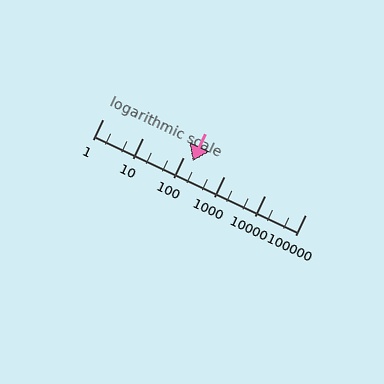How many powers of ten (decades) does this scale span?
The scale spans 5 decades, from 1 to 100000.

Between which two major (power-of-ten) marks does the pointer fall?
The pointer is between 100 and 1000.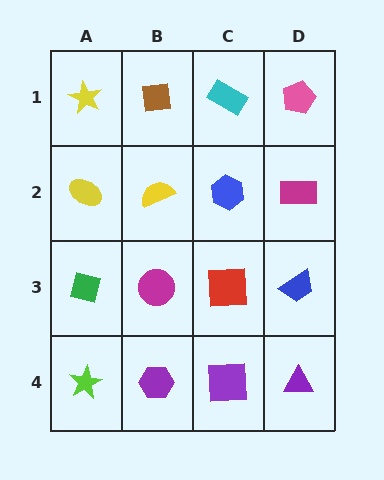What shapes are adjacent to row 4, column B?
A magenta circle (row 3, column B), a lime star (row 4, column A), a purple square (row 4, column C).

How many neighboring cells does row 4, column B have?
3.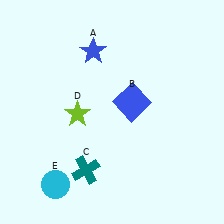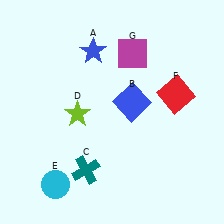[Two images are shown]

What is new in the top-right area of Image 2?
A red square (F) was added in the top-right area of Image 2.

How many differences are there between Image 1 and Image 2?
There are 2 differences between the two images.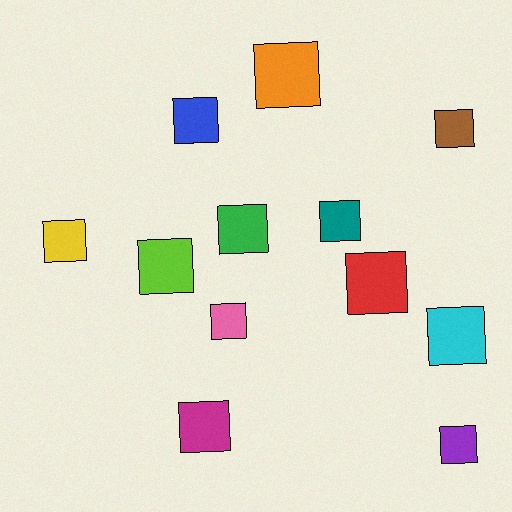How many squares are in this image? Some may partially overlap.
There are 12 squares.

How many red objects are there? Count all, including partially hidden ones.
There is 1 red object.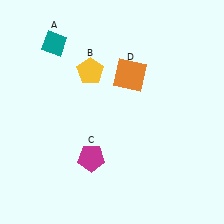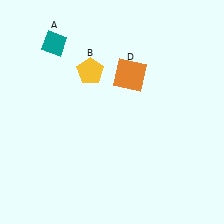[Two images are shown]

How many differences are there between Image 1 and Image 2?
There is 1 difference between the two images.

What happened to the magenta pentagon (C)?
The magenta pentagon (C) was removed in Image 2. It was in the bottom-left area of Image 1.